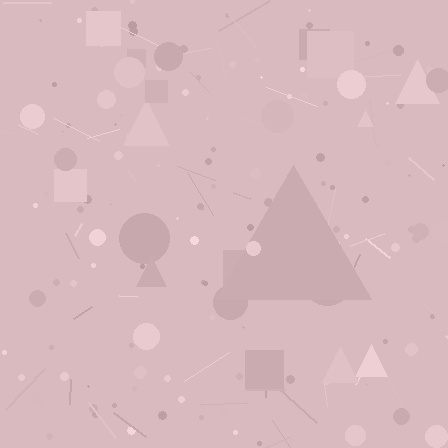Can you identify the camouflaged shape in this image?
The camouflaged shape is a triangle.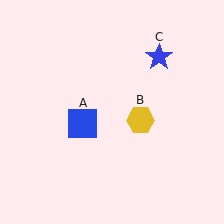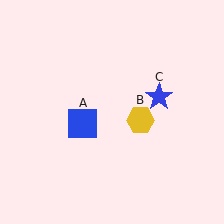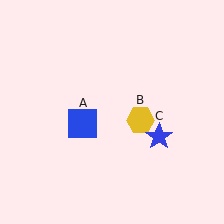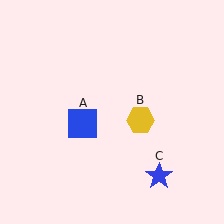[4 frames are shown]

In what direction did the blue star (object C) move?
The blue star (object C) moved down.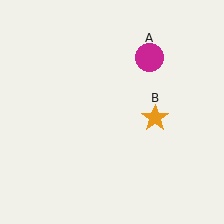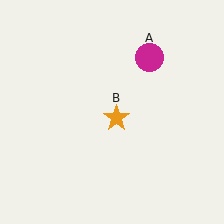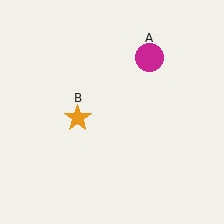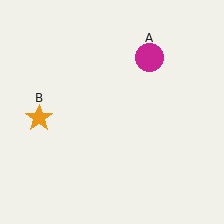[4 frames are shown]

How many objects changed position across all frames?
1 object changed position: orange star (object B).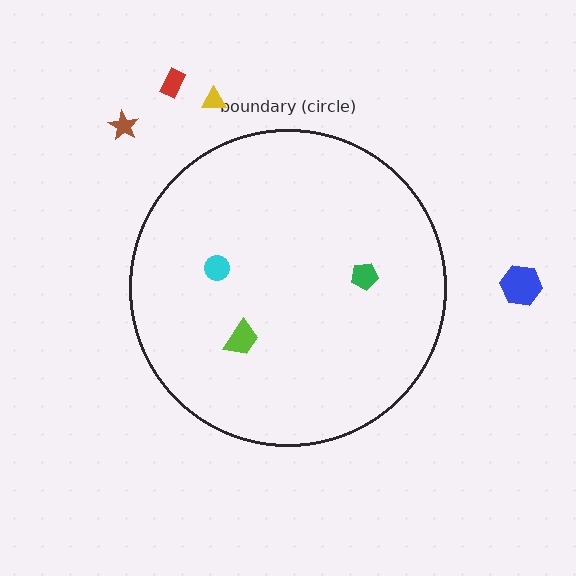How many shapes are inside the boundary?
3 inside, 4 outside.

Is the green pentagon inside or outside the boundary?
Inside.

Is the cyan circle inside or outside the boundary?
Inside.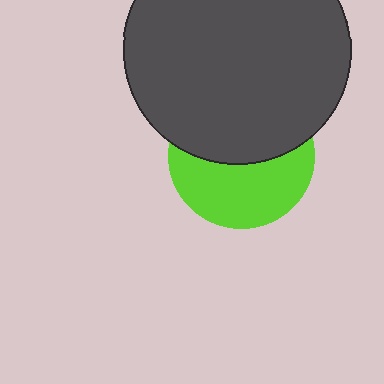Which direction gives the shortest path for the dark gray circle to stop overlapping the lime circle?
Moving up gives the shortest separation.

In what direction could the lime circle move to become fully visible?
The lime circle could move down. That would shift it out from behind the dark gray circle entirely.